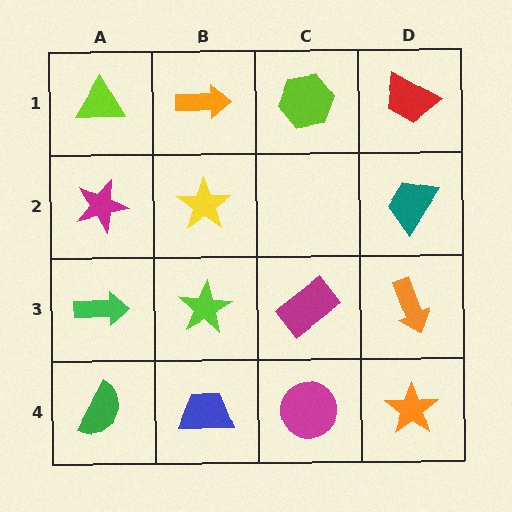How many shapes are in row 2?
3 shapes.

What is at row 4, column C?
A magenta circle.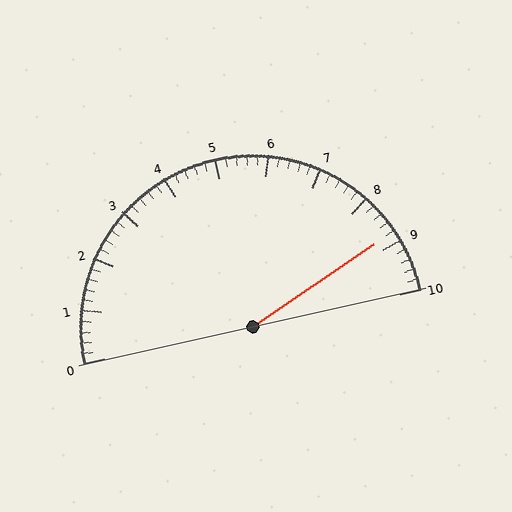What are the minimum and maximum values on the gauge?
The gauge ranges from 0 to 10.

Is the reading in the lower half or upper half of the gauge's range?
The reading is in the upper half of the range (0 to 10).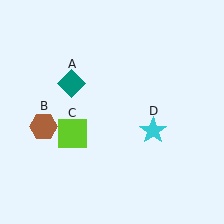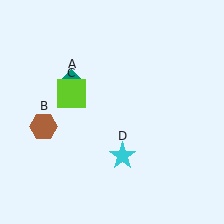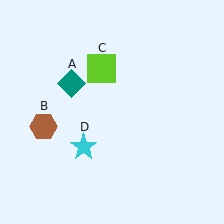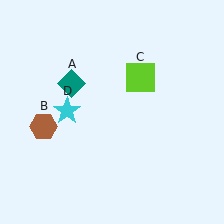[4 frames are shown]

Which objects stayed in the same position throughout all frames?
Teal diamond (object A) and brown hexagon (object B) remained stationary.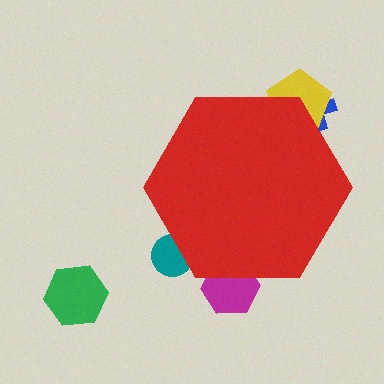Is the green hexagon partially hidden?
No, the green hexagon is fully visible.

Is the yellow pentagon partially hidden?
Yes, the yellow pentagon is partially hidden behind the red hexagon.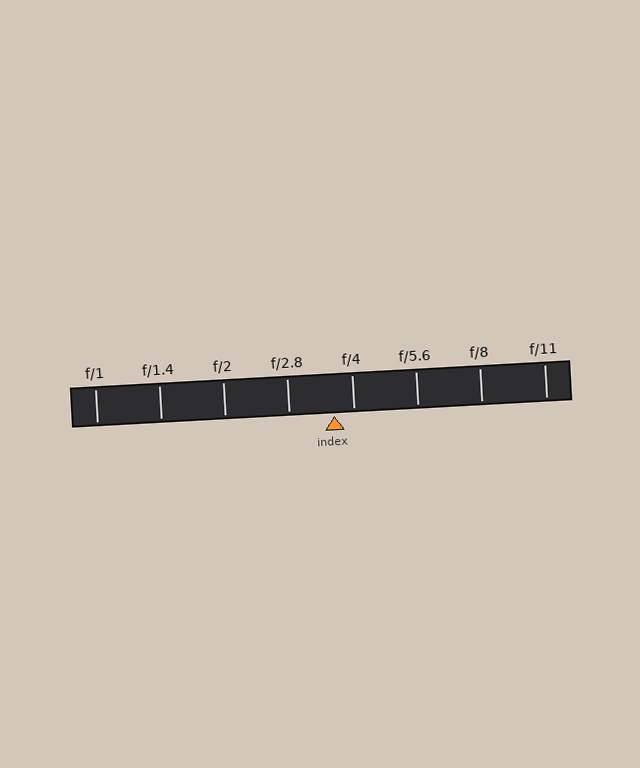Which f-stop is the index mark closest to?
The index mark is closest to f/4.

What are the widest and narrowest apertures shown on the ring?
The widest aperture shown is f/1 and the narrowest is f/11.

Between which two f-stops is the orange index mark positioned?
The index mark is between f/2.8 and f/4.